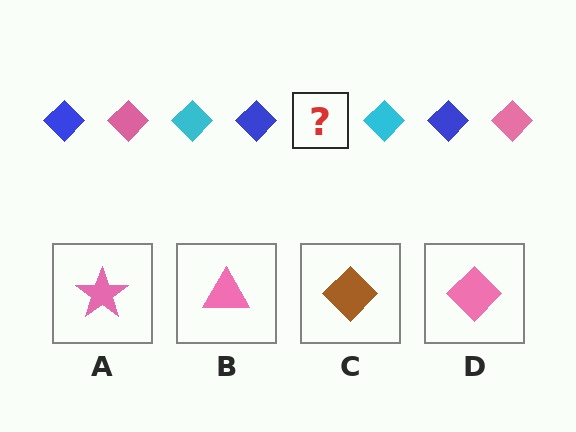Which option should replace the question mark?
Option D.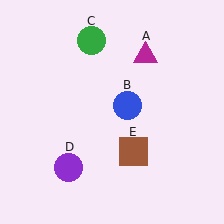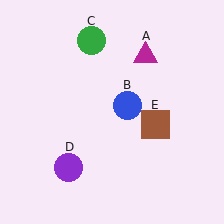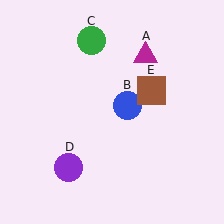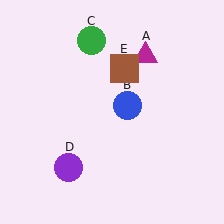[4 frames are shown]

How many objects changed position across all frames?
1 object changed position: brown square (object E).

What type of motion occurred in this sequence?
The brown square (object E) rotated counterclockwise around the center of the scene.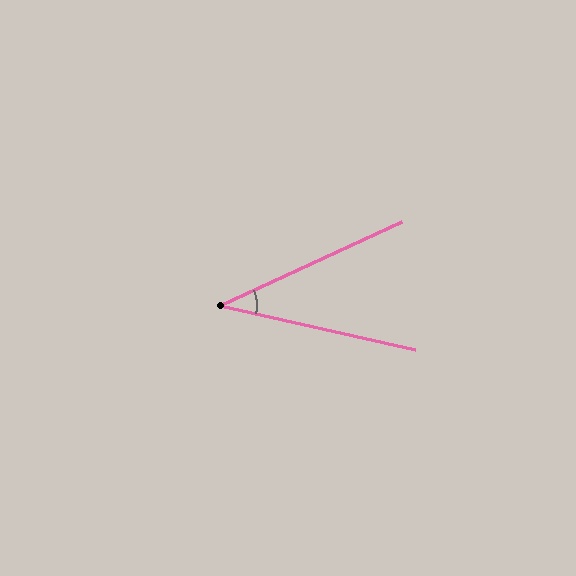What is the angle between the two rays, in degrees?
Approximately 38 degrees.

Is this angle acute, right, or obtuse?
It is acute.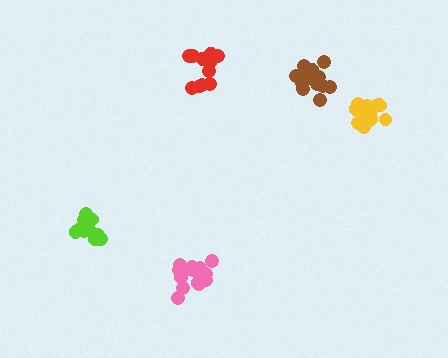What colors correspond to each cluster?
The clusters are colored: yellow, pink, lime, brown, red.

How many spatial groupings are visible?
There are 5 spatial groupings.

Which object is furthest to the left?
The lime cluster is leftmost.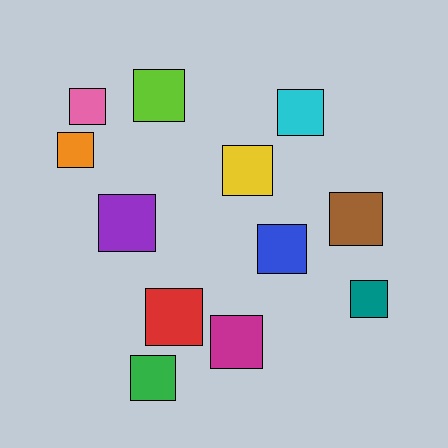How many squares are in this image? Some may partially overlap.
There are 12 squares.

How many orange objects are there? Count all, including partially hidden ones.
There is 1 orange object.